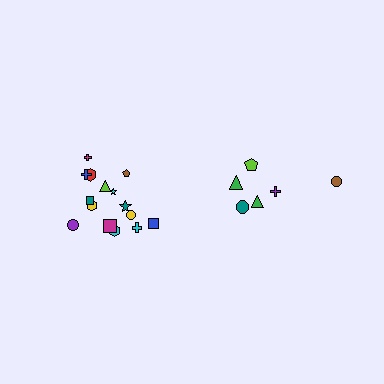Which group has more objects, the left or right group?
The left group.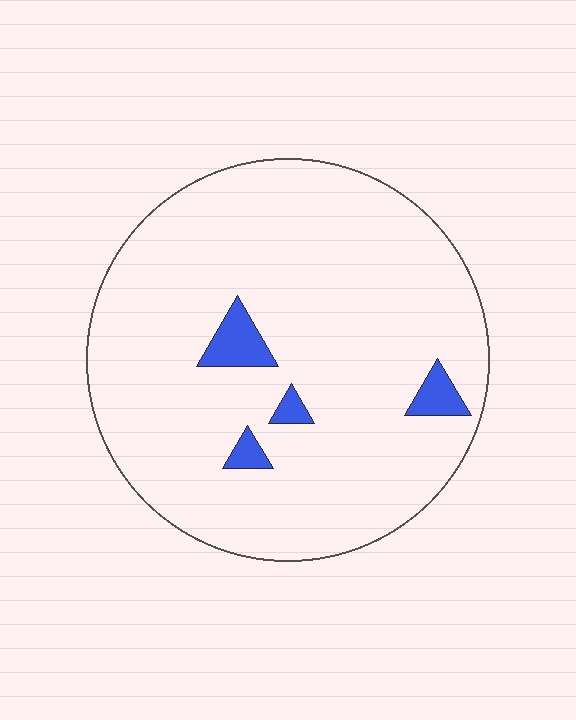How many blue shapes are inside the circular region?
4.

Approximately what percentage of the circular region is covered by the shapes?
Approximately 5%.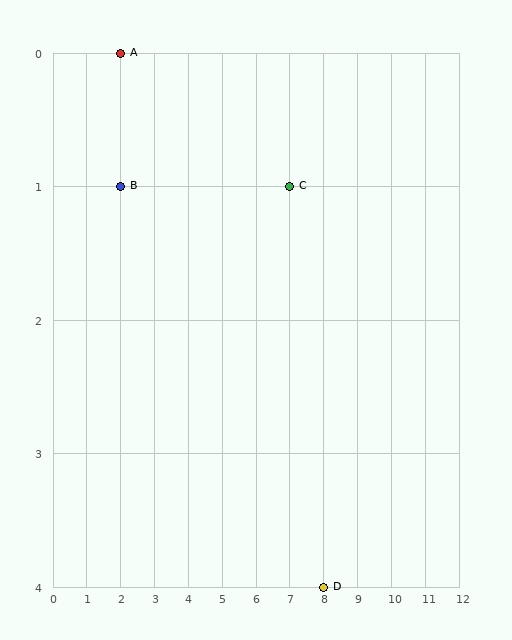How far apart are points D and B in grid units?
Points D and B are 6 columns and 3 rows apart (about 6.7 grid units diagonally).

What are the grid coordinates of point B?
Point B is at grid coordinates (2, 1).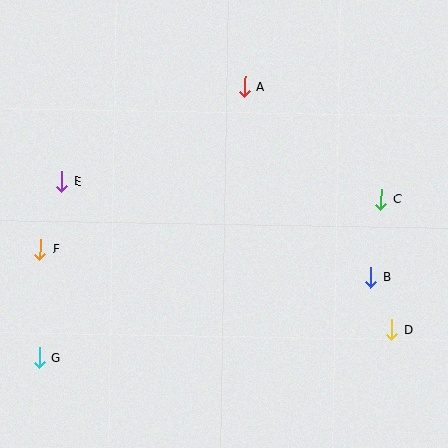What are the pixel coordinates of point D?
Point D is at (392, 329).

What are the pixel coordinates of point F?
Point F is at (40, 249).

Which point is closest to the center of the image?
Point A at (244, 87) is closest to the center.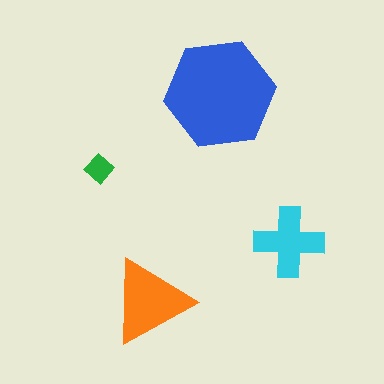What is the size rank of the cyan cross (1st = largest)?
3rd.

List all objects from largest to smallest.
The blue hexagon, the orange triangle, the cyan cross, the green diamond.